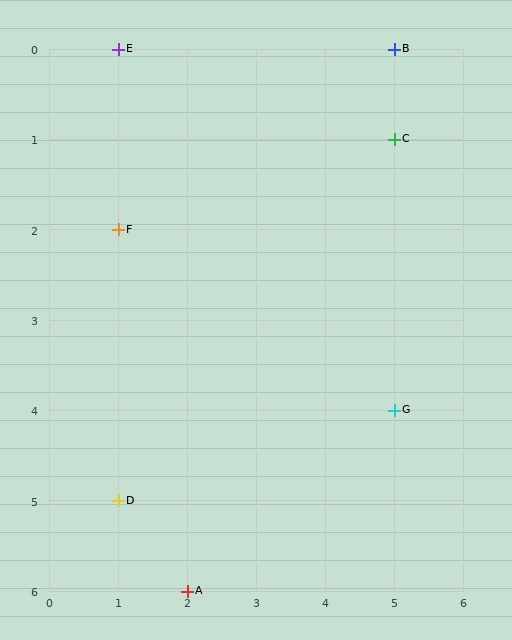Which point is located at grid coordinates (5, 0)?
Point B is at (5, 0).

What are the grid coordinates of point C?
Point C is at grid coordinates (5, 1).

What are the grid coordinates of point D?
Point D is at grid coordinates (1, 5).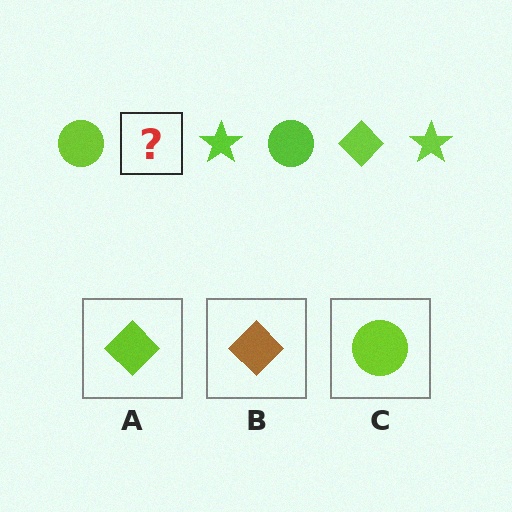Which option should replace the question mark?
Option A.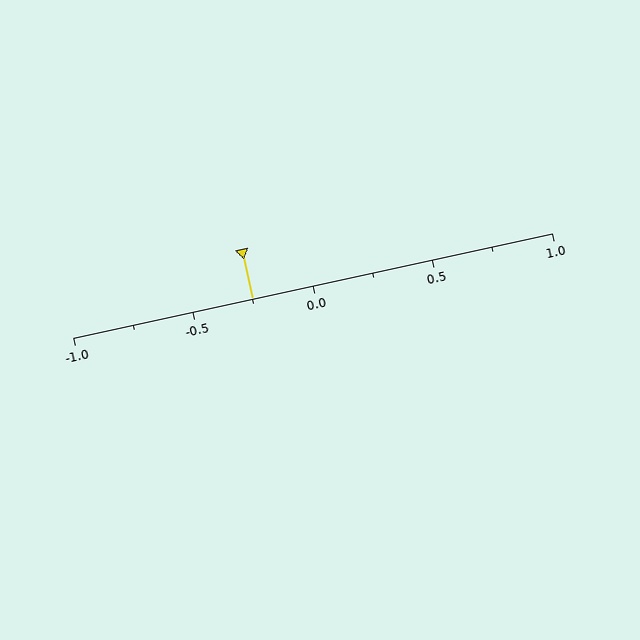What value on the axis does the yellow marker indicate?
The marker indicates approximately -0.25.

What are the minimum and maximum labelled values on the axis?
The axis runs from -1.0 to 1.0.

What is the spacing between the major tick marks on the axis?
The major ticks are spaced 0.5 apart.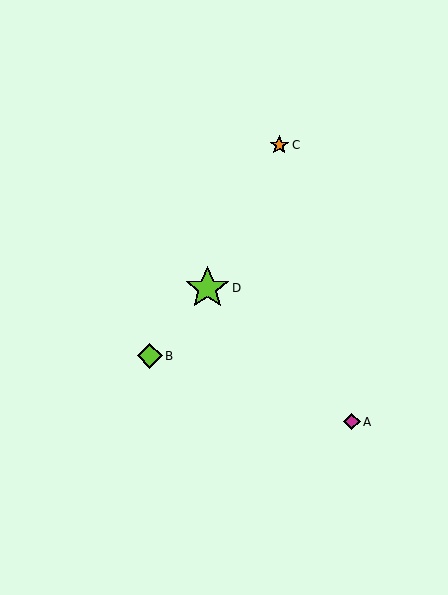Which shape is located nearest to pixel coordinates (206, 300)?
The lime star (labeled D) at (207, 288) is nearest to that location.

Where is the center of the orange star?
The center of the orange star is at (279, 145).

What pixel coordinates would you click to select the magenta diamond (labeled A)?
Click at (352, 422) to select the magenta diamond A.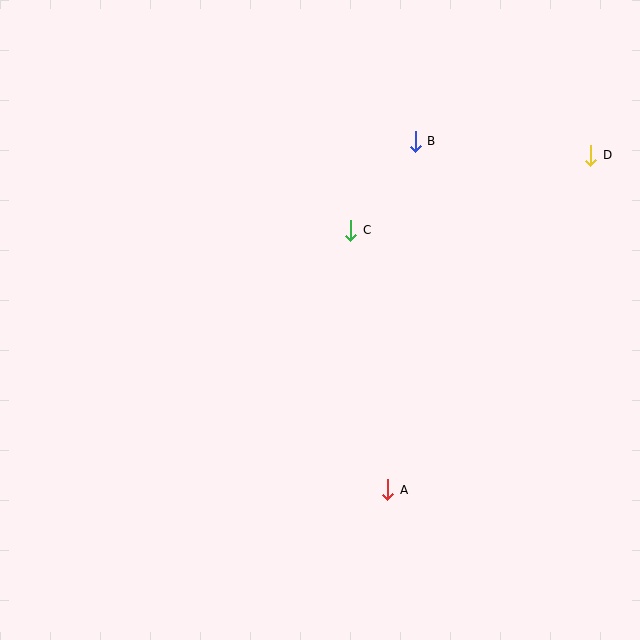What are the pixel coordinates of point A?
Point A is at (388, 490).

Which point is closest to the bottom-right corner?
Point A is closest to the bottom-right corner.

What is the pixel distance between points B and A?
The distance between B and A is 350 pixels.